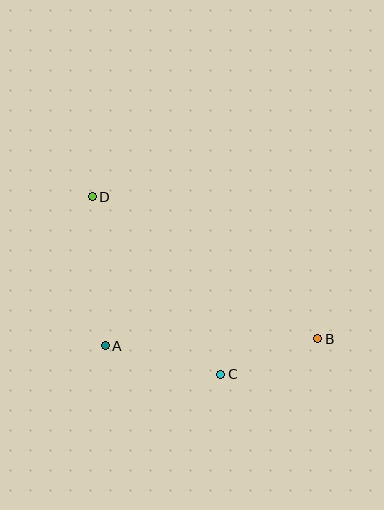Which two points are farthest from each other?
Points B and D are farthest from each other.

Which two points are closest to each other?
Points B and C are closest to each other.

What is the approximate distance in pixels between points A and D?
The distance between A and D is approximately 150 pixels.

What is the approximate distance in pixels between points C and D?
The distance between C and D is approximately 219 pixels.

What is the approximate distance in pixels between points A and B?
The distance between A and B is approximately 212 pixels.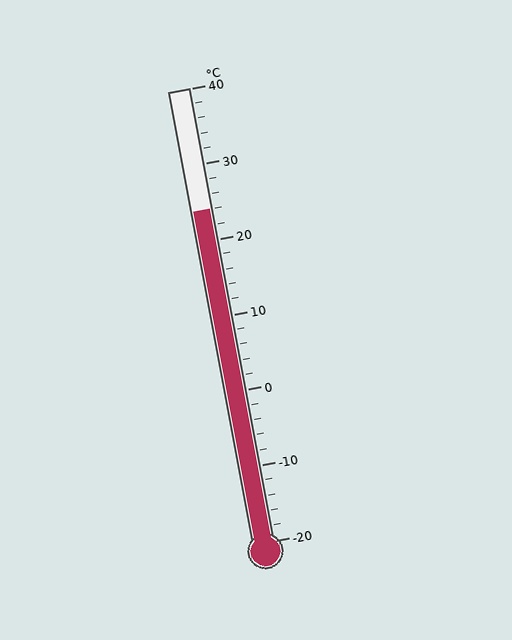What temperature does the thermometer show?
The thermometer shows approximately 24°C.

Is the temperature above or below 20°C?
The temperature is above 20°C.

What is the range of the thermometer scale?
The thermometer scale ranges from -20°C to 40°C.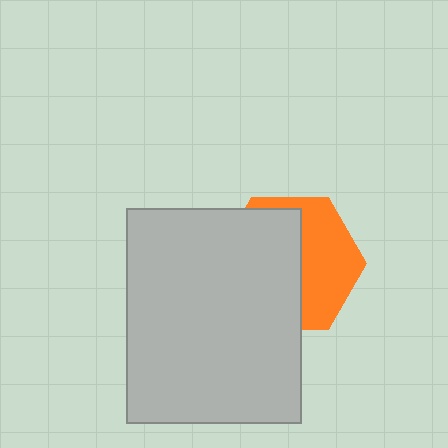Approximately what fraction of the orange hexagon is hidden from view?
Roughly 56% of the orange hexagon is hidden behind the light gray rectangle.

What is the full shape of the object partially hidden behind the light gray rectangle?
The partially hidden object is an orange hexagon.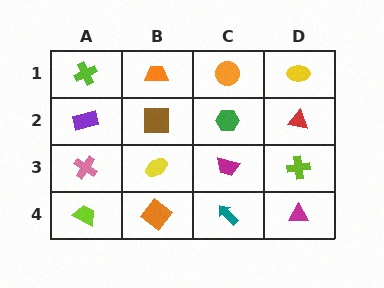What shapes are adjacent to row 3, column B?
A brown square (row 2, column B), an orange diamond (row 4, column B), a pink cross (row 3, column A), a magenta trapezoid (row 3, column C).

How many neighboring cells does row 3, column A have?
3.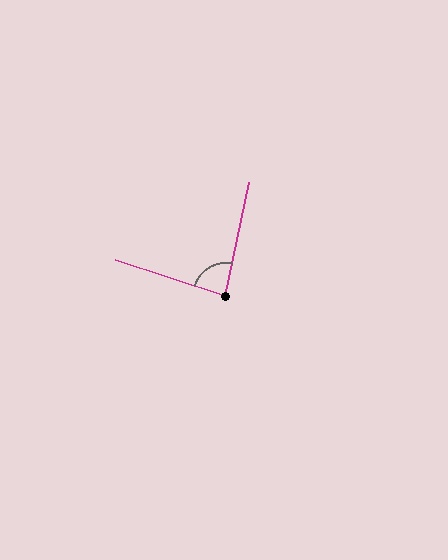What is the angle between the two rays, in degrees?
Approximately 83 degrees.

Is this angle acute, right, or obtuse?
It is acute.